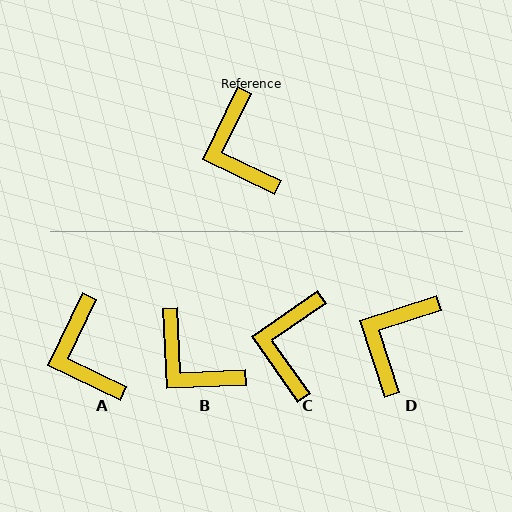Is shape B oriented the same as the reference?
No, it is off by about 29 degrees.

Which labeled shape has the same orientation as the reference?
A.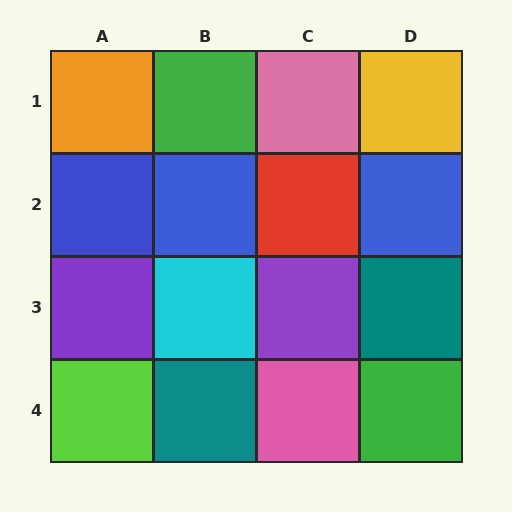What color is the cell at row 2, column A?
Blue.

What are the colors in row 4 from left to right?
Lime, teal, pink, green.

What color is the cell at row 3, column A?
Purple.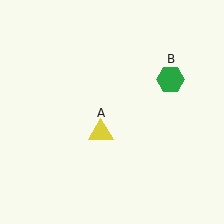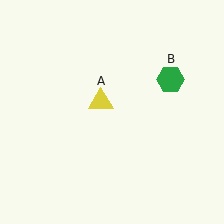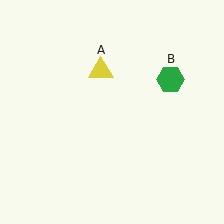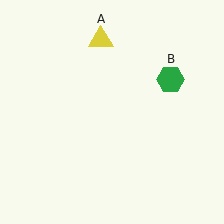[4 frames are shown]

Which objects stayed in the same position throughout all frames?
Green hexagon (object B) remained stationary.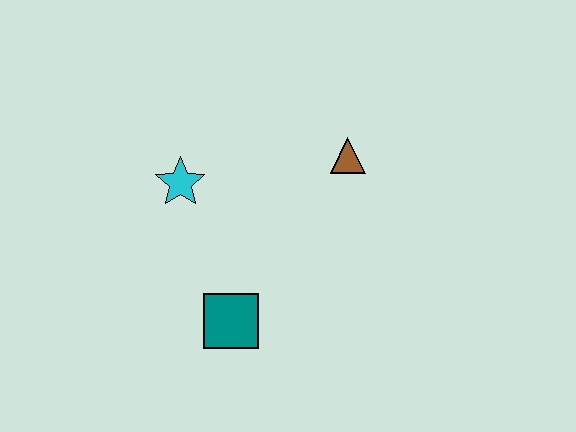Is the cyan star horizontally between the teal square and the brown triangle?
No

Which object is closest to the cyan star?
The teal square is closest to the cyan star.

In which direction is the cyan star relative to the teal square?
The cyan star is above the teal square.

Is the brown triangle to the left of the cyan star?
No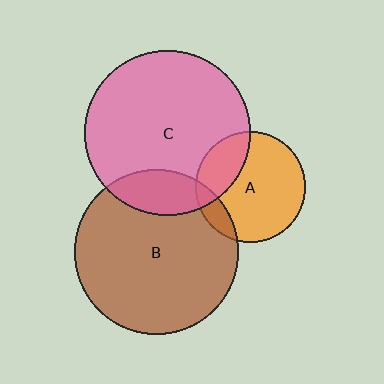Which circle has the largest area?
Circle C (pink).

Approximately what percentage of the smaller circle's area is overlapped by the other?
Approximately 10%.